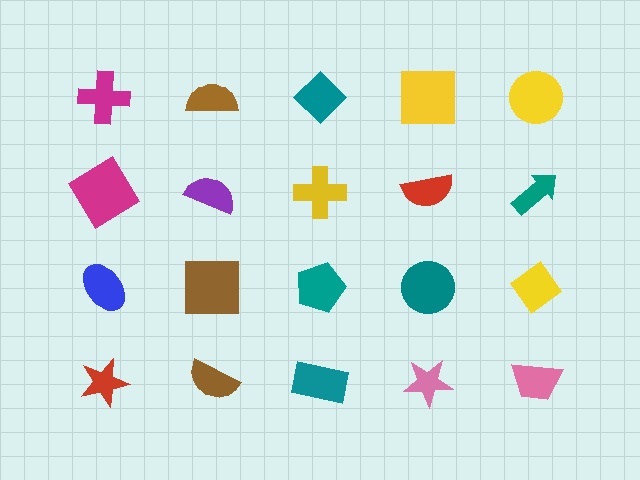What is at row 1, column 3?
A teal diamond.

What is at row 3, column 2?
A brown square.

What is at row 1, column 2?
A brown semicircle.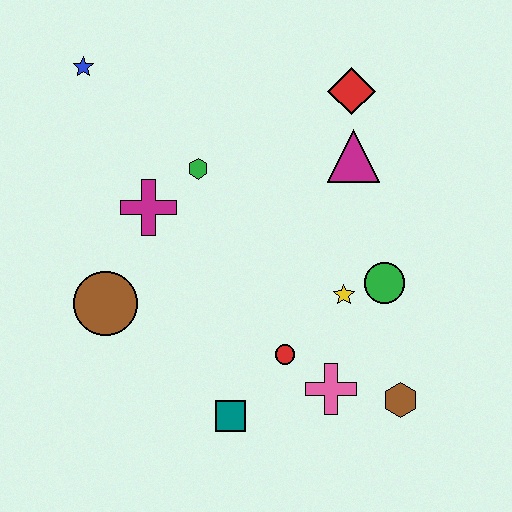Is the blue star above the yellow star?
Yes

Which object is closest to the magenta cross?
The green hexagon is closest to the magenta cross.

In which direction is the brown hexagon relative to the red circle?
The brown hexagon is to the right of the red circle.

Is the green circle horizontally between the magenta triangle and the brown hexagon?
Yes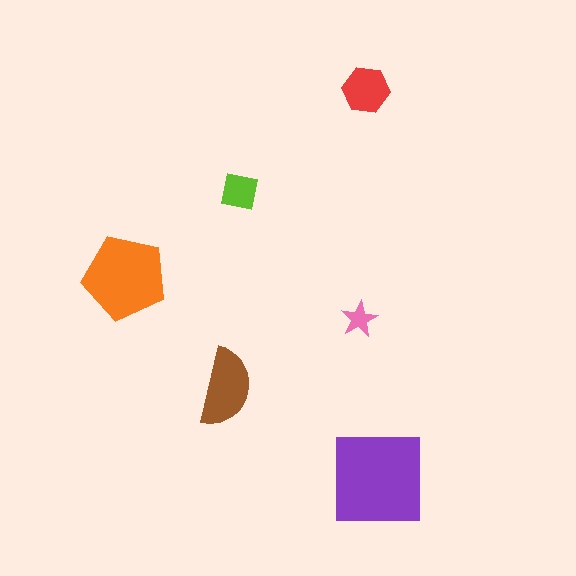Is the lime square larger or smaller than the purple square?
Smaller.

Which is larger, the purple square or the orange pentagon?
The purple square.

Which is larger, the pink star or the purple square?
The purple square.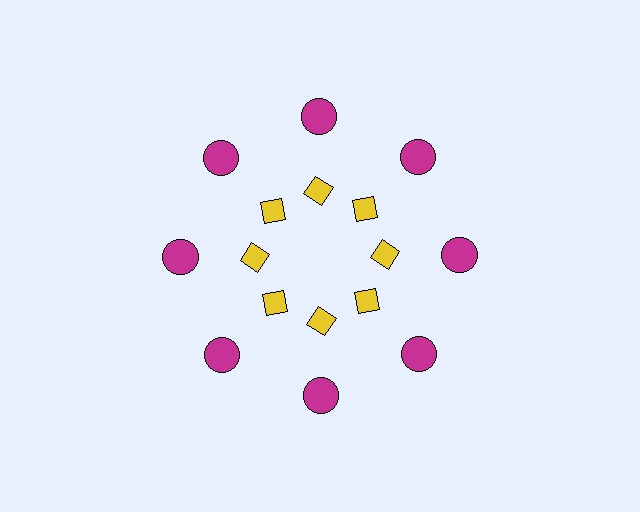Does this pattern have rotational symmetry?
Yes, this pattern has 8-fold rotational symmetry. It looks the same after rotating 45 degrees around the center.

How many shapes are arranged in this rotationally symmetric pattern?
There are 16 shapes, arranged in 8 groups of 2.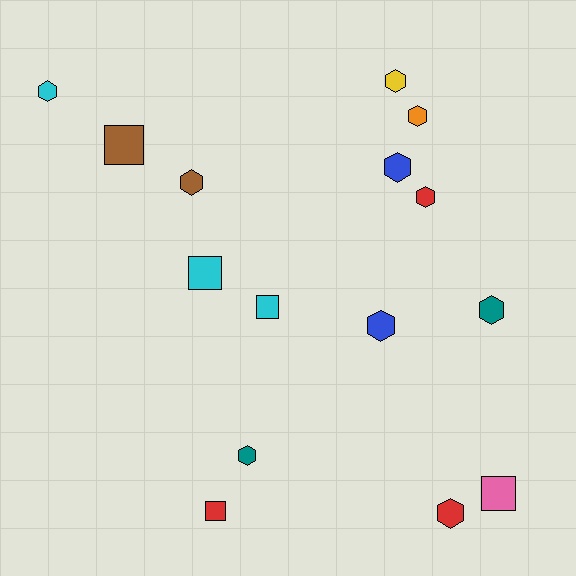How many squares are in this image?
There are 5 squares.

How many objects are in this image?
There are 15 objects.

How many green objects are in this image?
There are no green objects.